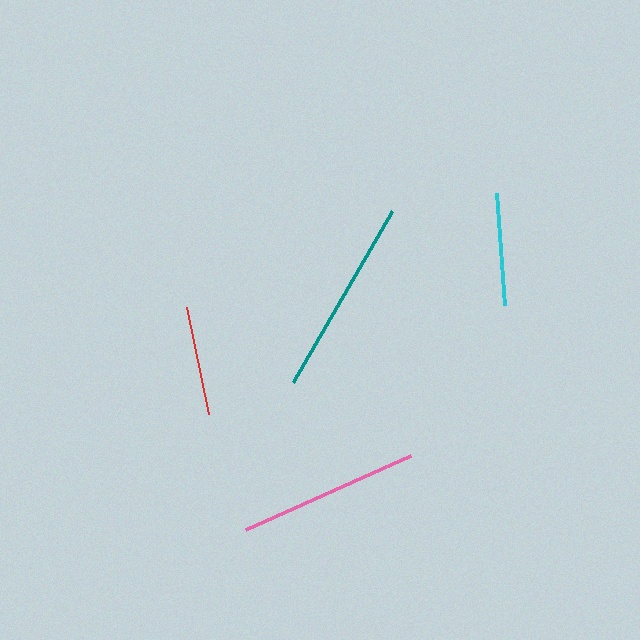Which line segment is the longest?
The teal line is the longest at approximately 198 pixels.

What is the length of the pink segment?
The pink segment is approximately 181 pixels long.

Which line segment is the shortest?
The red line is the shortest at approximately 109 pixels.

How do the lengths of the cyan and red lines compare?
The cyan and red lines are approximately the same length.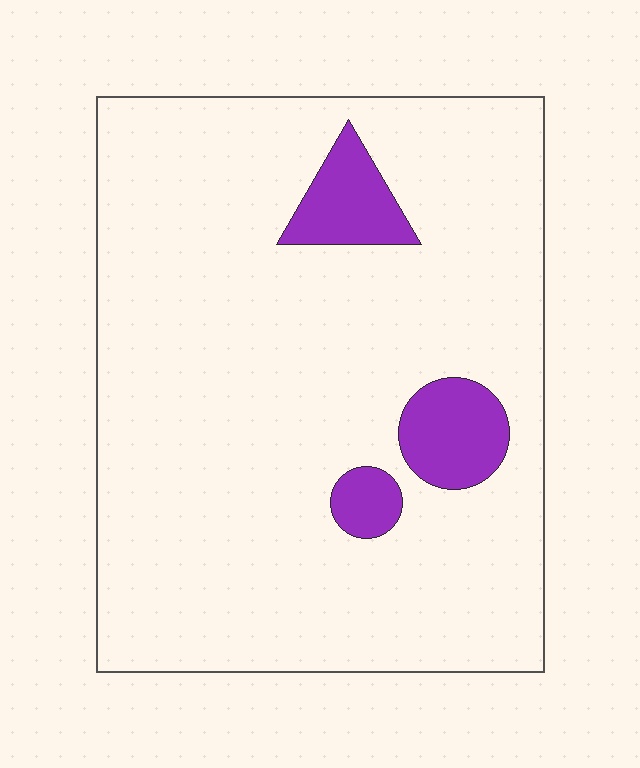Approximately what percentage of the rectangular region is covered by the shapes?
Approximately 10%.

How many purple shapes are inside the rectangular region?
3.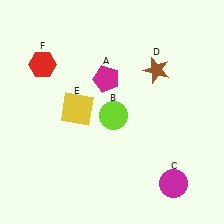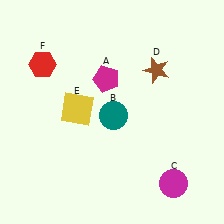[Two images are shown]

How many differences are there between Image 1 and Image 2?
There is 1 difference between the two images.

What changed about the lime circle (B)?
In Image 1, B is lime. In Image 2, it changed to teal.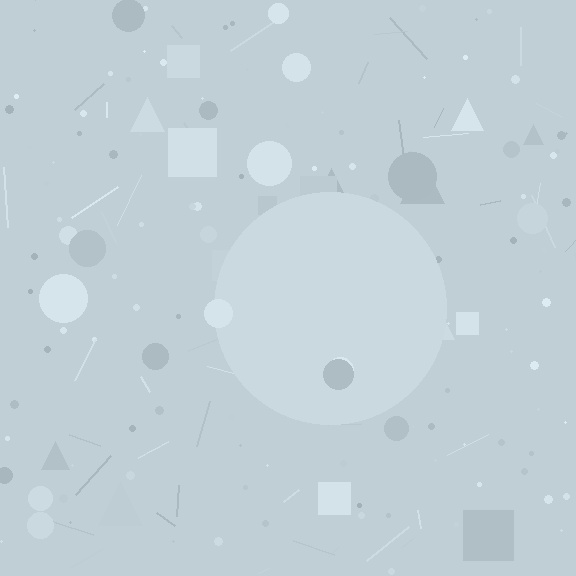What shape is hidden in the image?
A circle is hidden in the image.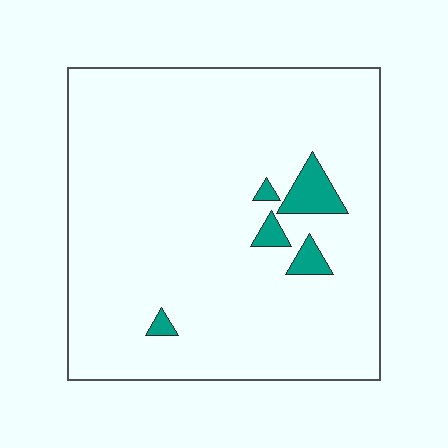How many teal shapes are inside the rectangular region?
5.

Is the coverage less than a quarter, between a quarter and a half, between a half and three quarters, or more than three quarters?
Less than a quarter.